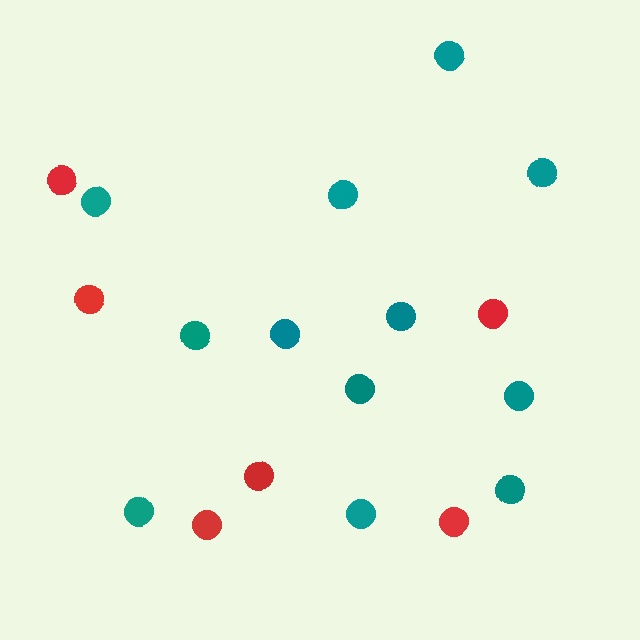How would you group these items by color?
There are 2 groups: one group of red circles (6) and one group of teal circles (12).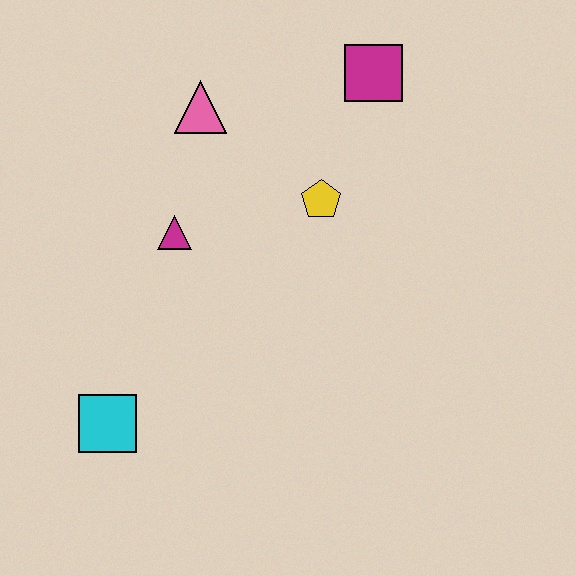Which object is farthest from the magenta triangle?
The magenta square is farthest from the magenta triangle.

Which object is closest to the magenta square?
The yellow pentagon is closest to the magenta square.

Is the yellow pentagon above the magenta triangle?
Yes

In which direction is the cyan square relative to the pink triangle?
The cyan square is below the pink triangle.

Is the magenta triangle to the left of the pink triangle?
Yes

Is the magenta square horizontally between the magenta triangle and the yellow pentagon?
No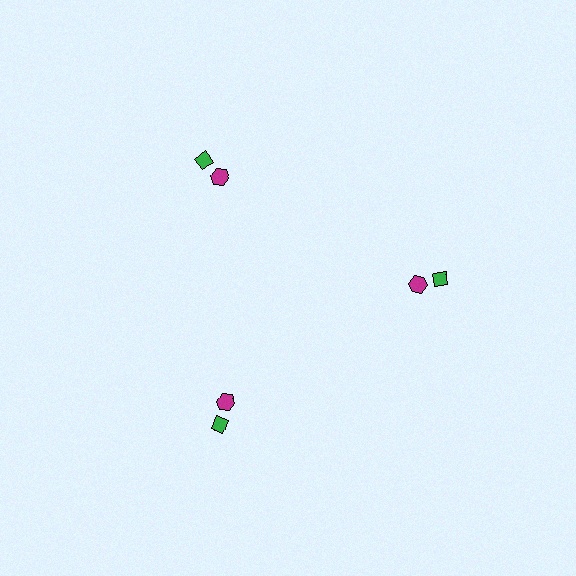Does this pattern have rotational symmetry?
Yes, this pattern has 3-fold rotational symmetry. It looks the same after rotating 120 degrees around the center.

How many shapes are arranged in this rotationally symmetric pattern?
There are 6 shapes, arranged in 3 groups of 2.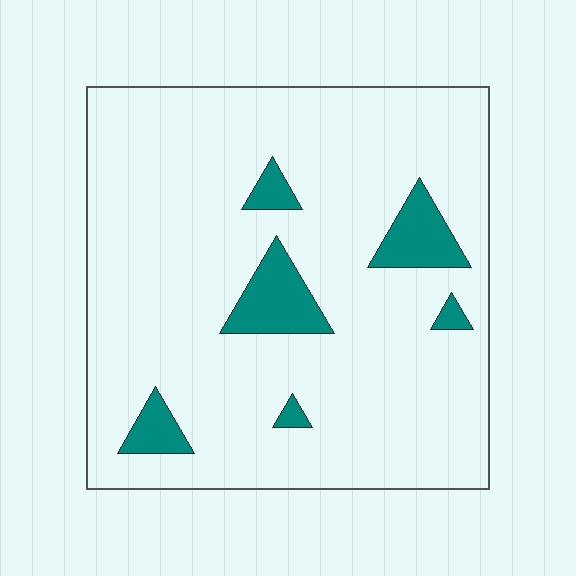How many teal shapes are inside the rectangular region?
6.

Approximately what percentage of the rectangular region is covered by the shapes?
Approximately 10%.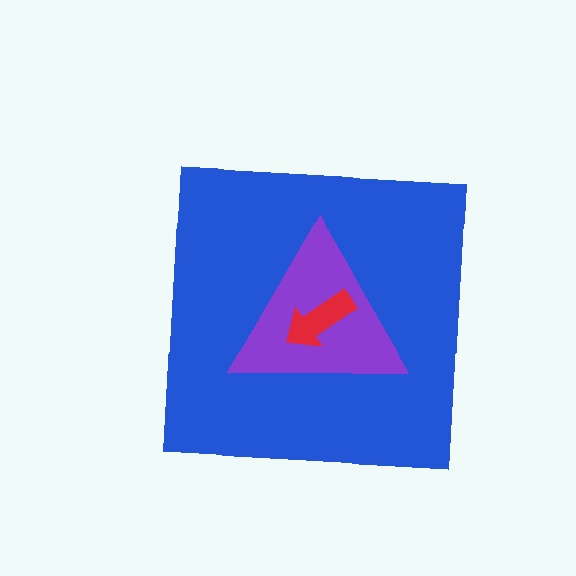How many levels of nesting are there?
3.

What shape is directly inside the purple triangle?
The red arrow.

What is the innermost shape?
The red arrow.